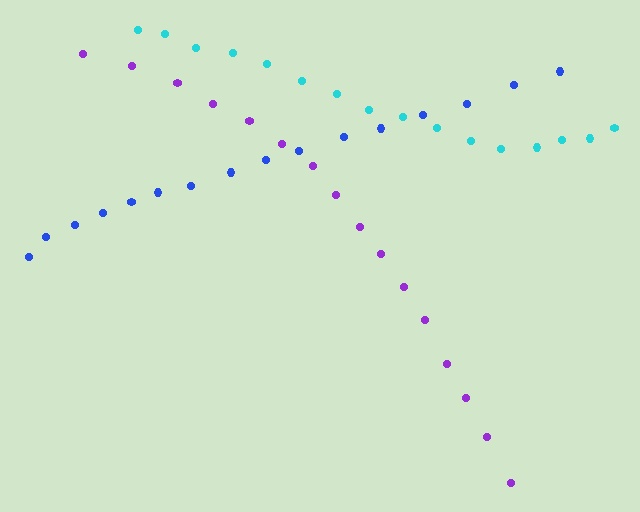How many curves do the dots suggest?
There are 3 distinct paths.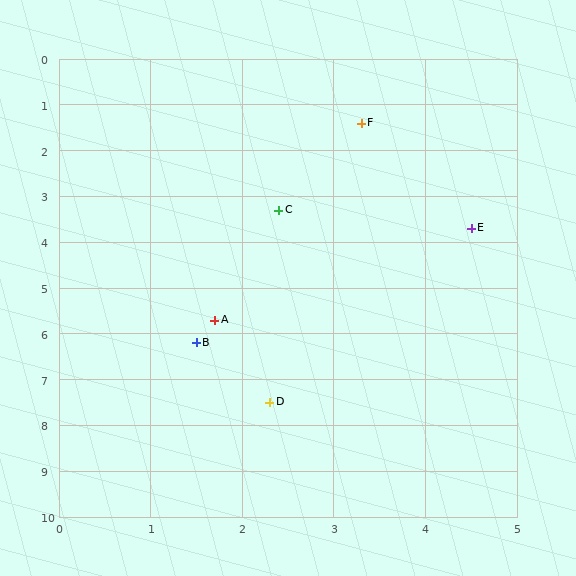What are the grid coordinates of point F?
Point F is at approximately (3.3, 1.4).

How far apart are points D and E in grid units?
Points D and E are about 4.4 grid units apart.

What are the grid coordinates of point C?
Point C is at approximately (2.4, 3.3).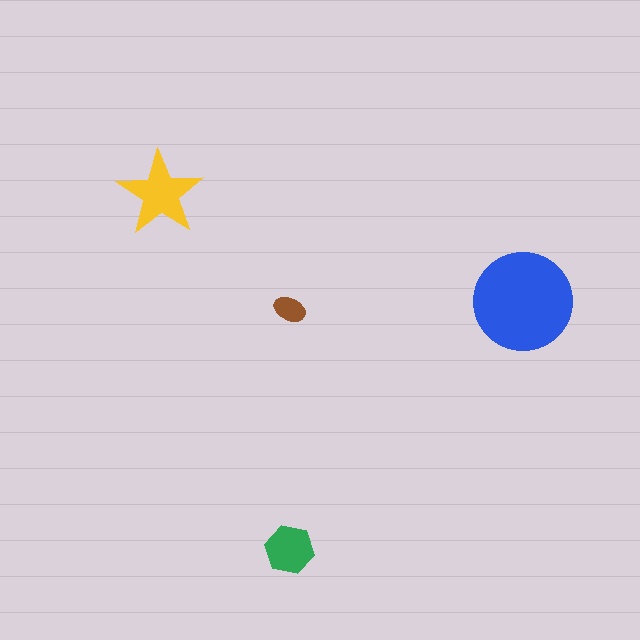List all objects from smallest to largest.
The brown ellipse, the green hexagon, the yellow star, the blue circle.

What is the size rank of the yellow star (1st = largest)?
2nd.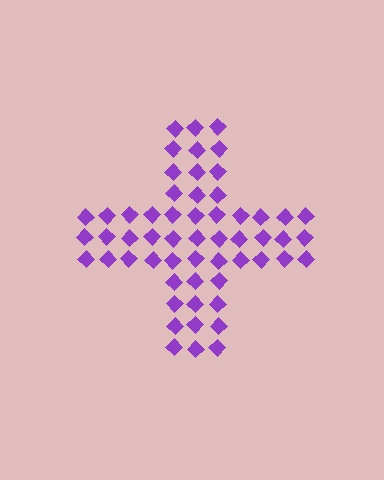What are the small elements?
The small elements are diamonds.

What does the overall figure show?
The overall figure shows a cross.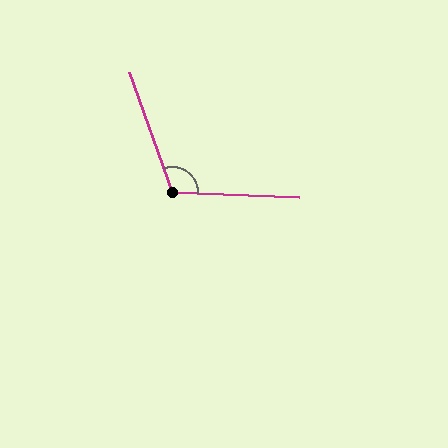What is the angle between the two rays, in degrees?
Approximately 112 degrees.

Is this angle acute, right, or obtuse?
It is obtuse.